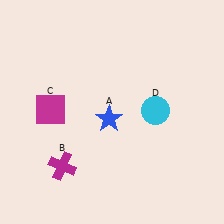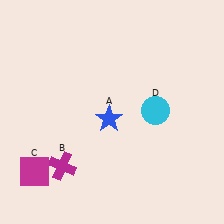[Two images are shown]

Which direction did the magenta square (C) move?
The magenta square (C) moved down.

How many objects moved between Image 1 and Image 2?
1 object moved between the two images.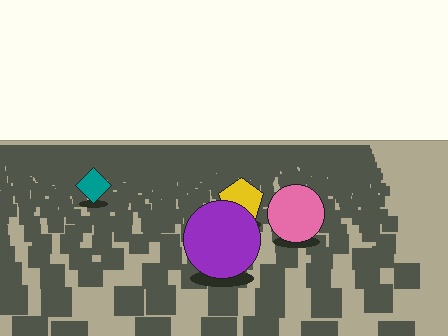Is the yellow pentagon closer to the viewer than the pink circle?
No. The pink circle is closer — you can tell from the texture gradient: the ground texture is coarser near it.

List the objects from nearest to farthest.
From nearest to farthest: the purple circle, the pink circle, the yellow pentagon, the teal diamond.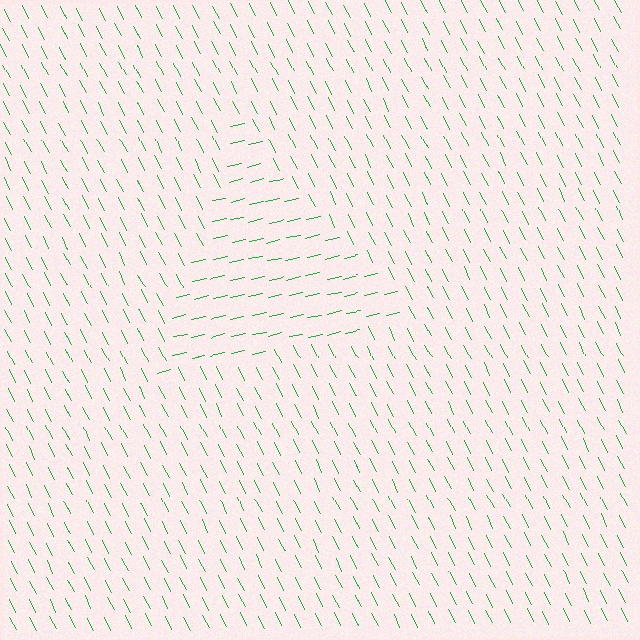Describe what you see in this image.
The image is filled with small green line segments. A triangle region in the image has lines oriented differently from the surrounding lines, creating a visible texture boundary.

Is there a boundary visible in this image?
Yes, there is a texture boundary formed by a change in line orientation.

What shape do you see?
I see a triangle.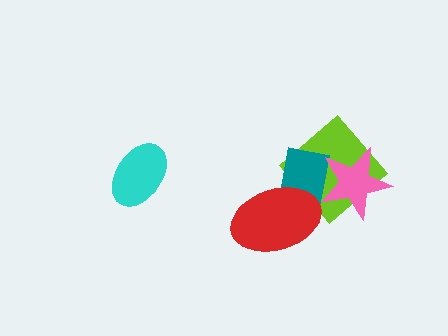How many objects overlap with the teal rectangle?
3 objects overlap with the teal rectangle.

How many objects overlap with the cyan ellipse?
0 objects overlap with the cyan ellipse.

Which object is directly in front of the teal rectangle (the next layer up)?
The pink star is directly in front of the teal rectangle.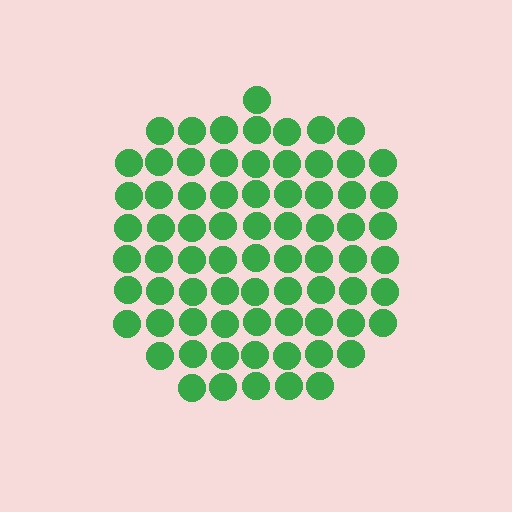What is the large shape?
The large shape is a circle.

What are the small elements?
The small elements are circles.